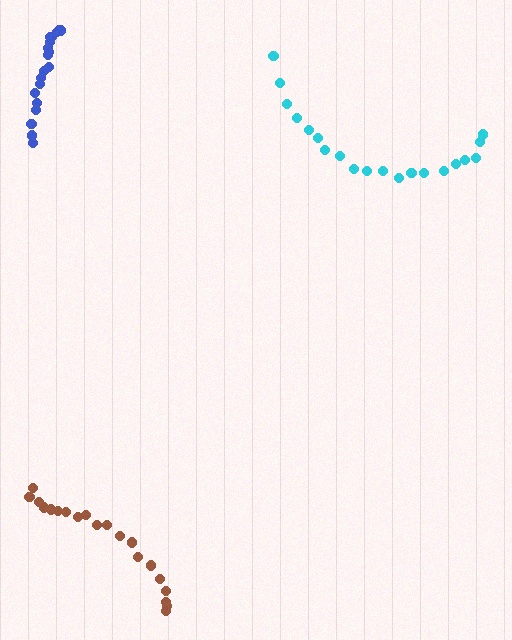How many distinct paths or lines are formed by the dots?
There are 3 distinct paths.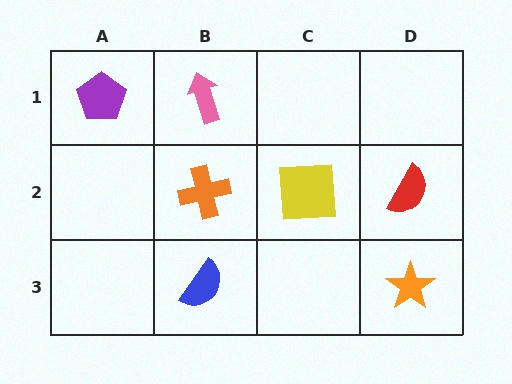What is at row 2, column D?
A red semicircle.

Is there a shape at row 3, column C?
No, that cell is empty.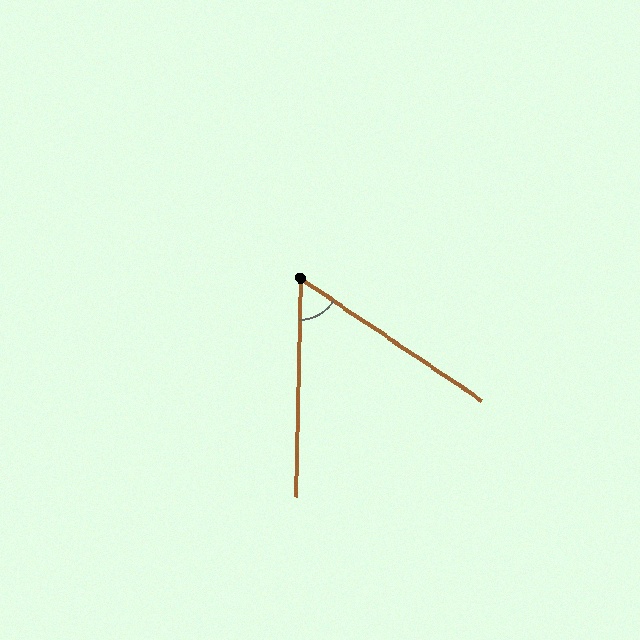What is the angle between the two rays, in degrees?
Approximately 57 degrees.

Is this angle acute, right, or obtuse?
It is acute.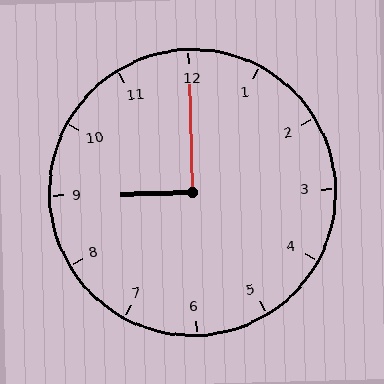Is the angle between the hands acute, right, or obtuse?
It is right.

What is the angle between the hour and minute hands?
Approximately 90 degrees.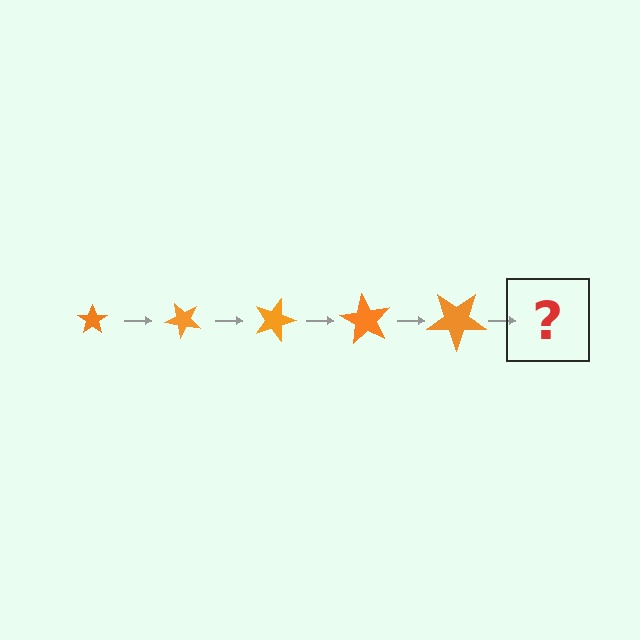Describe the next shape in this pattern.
It should be a star, larger than the previous one and rotated 225 degrees from the start.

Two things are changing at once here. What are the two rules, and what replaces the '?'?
The two rules are that the star grows larger each step and it rotates 45 degrees each step. The '?' should be a star, larger than the previous one and rotated 225 degrees from the start.